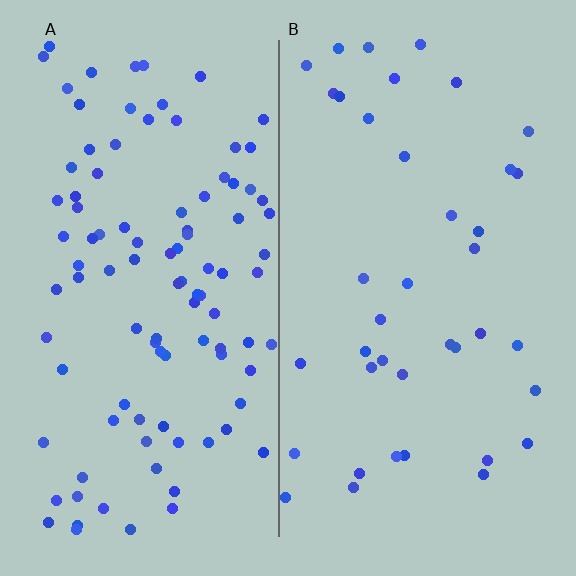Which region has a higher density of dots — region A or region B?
A (the left).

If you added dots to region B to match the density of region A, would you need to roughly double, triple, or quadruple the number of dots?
Approximately triple.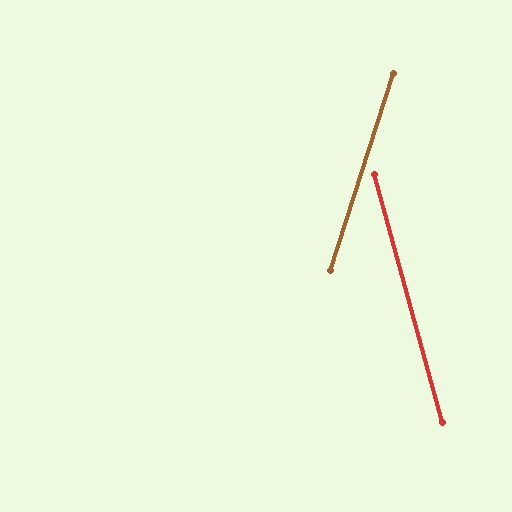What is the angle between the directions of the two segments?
Approximately 33 degrees.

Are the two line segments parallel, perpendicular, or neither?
Neither parallel nor perpendicular — they differ by about 33°.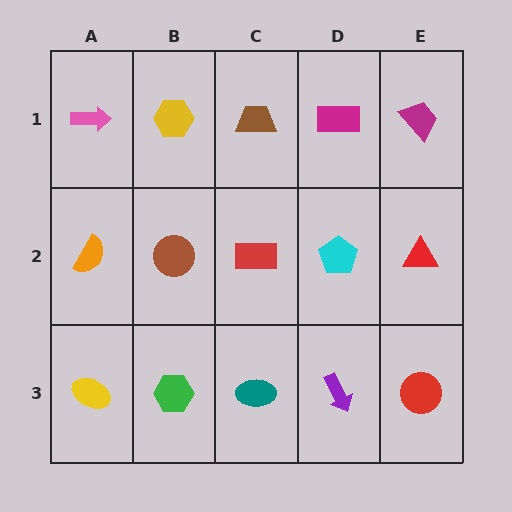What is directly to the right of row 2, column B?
A red rectangle.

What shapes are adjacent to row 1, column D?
A cyan pentagon (row 2, column D), a brown trapezoid (row 1, column C), a magenta trapezoid (row 1, column E).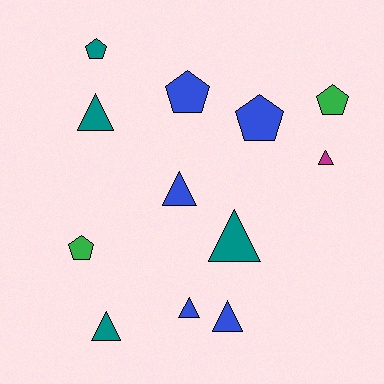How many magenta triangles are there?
There is 1 magenta triangle.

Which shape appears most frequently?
Triangle, with 7 objects.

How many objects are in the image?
There are 12 objects.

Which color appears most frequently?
Blue, with 5 objects.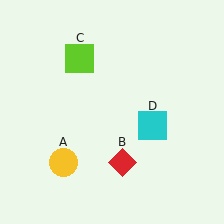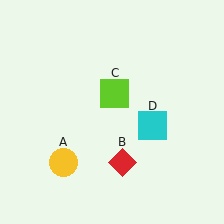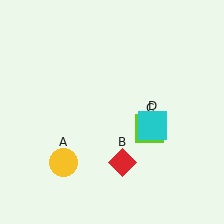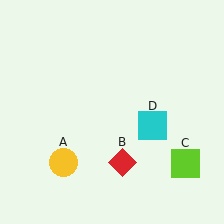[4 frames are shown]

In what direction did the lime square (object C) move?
The lime square (object C) moved down and to the right.